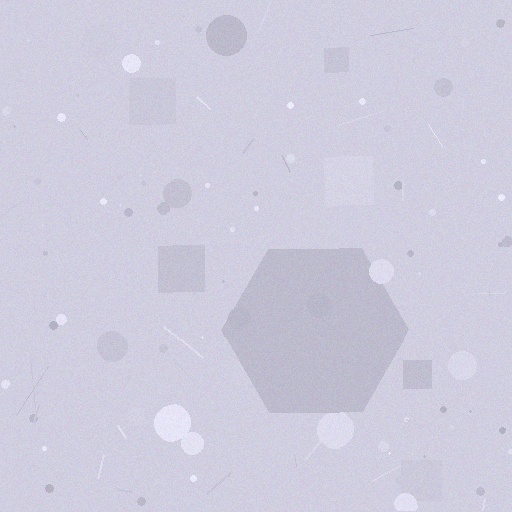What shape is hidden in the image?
A hexagon is hidden in the image.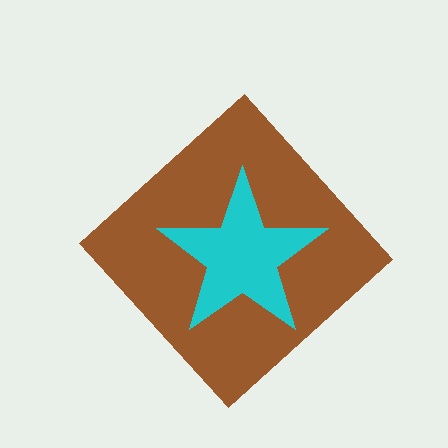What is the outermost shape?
The brown diamond.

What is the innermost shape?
The cyan star.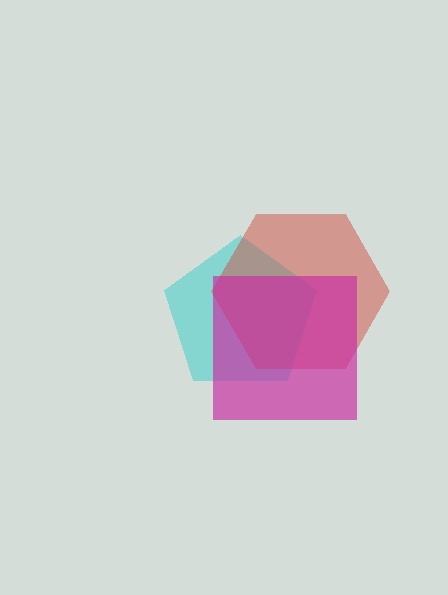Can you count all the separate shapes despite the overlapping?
Yes, there are 3 separate shapes.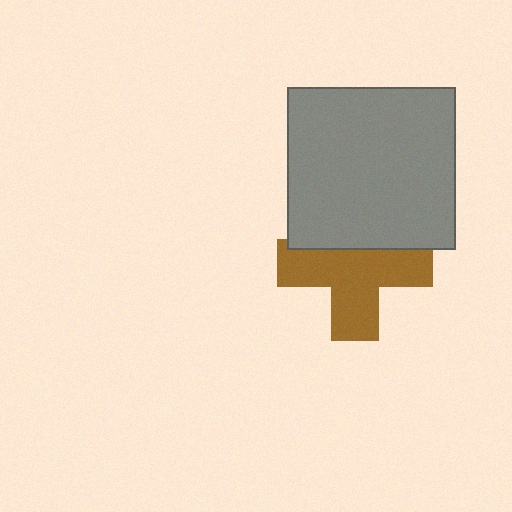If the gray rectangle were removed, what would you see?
You would see the complete brown cross.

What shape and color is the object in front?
The object in front is a gray rectangle.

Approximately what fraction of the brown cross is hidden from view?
Roughly 32% of the brown cross is hidden behind the gray rectangle.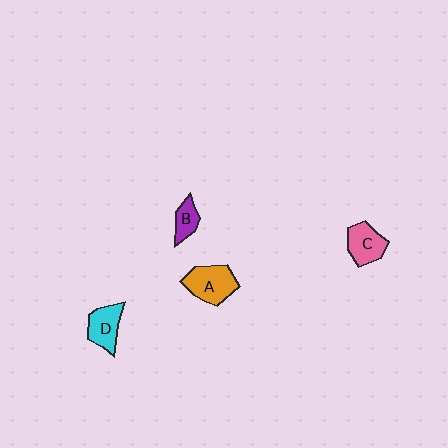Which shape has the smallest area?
Shape B (purple).